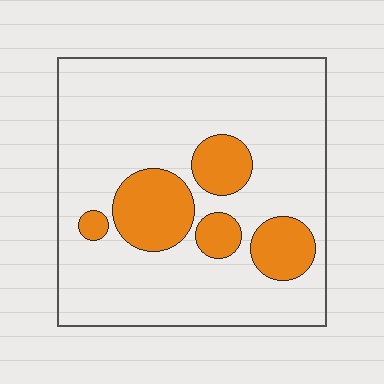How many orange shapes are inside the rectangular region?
5.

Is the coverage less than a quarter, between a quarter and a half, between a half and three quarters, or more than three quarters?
Less than a quarter.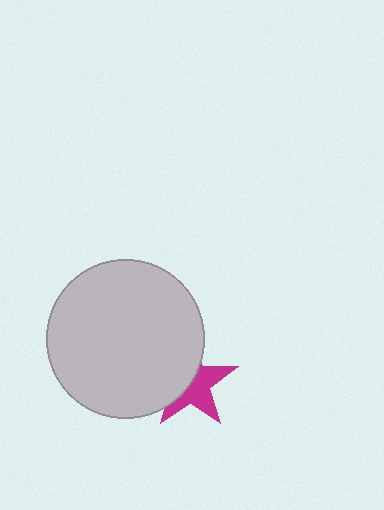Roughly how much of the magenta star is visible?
About half of it is visible (roughly 51%).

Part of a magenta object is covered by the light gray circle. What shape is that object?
It is a star.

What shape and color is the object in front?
The object in front is a light gray circle.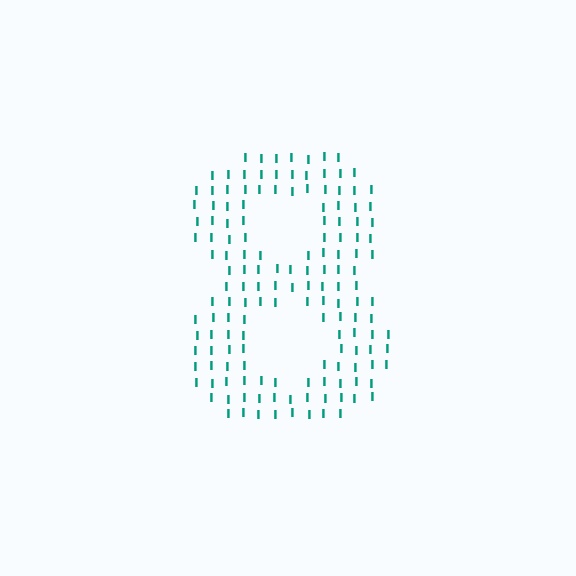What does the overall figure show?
The overall figure shows the digit 8.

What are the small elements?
The small elements are letter I's.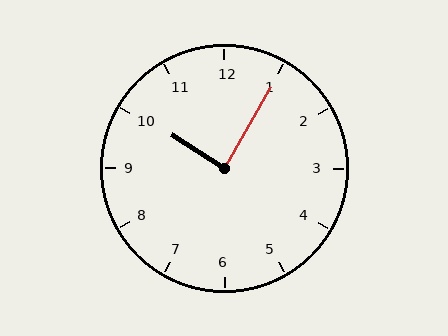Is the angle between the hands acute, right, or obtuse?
It is right.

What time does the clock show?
10:05.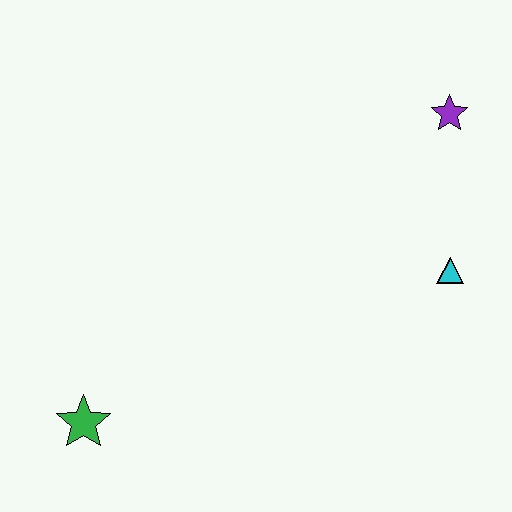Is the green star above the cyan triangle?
No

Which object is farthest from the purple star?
The green star is farthest from the purple star.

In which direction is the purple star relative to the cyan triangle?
The purple star is above the cyan triangle.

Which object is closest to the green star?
The cyan triangle is closest to the green star.